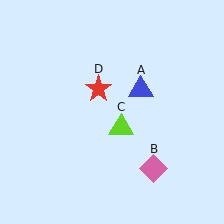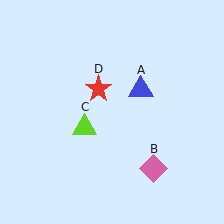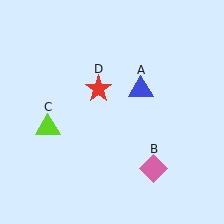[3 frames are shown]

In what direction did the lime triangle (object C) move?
The lime triangle (object C) moved left.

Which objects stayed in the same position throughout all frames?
Blue triangle (object A) and pink diamond (object B) and red star (object D) remained stationary.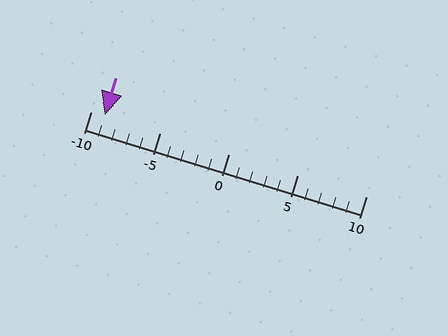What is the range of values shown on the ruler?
The ruler shows values from -10 to 10.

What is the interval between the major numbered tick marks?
The major tick marks are spaced 5 units apart.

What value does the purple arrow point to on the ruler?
The purple arrow points to approximately -9.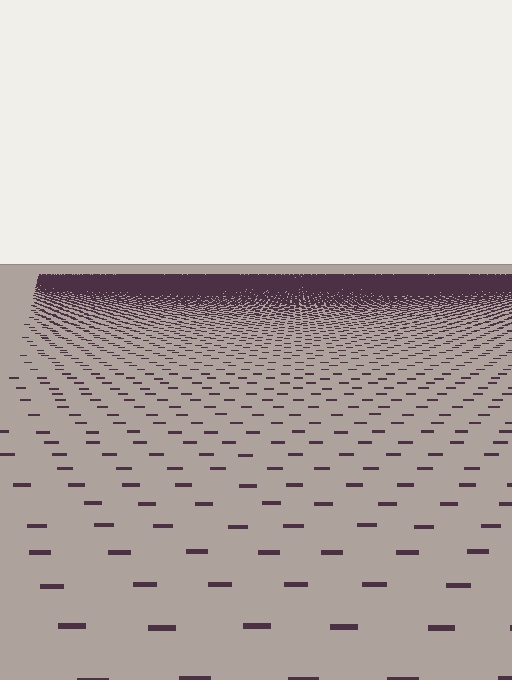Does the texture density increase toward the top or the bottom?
Density increases toward the top.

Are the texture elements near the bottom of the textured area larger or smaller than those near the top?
Larger. Near the bottom, elements are closer to the viewer and appear at a bigger on-screen size.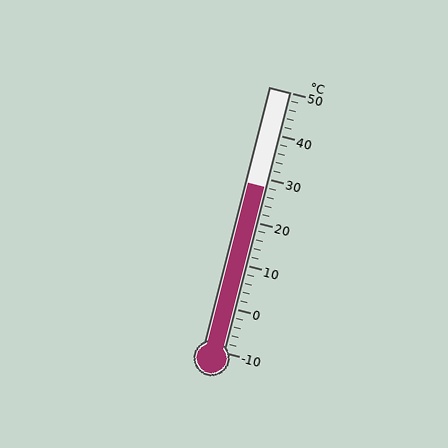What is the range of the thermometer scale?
The thermometer scale ranges from -10°C to 50°C.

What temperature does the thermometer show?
The thermometer shows approximately 28°C.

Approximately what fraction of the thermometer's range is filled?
The thermometer is filled to approximately 65% of its range.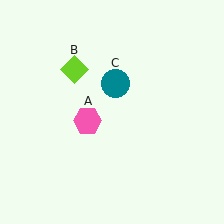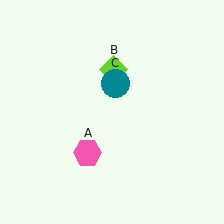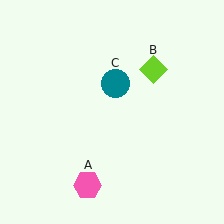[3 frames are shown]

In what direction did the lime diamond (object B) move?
The lime diamond (object B) moved right.